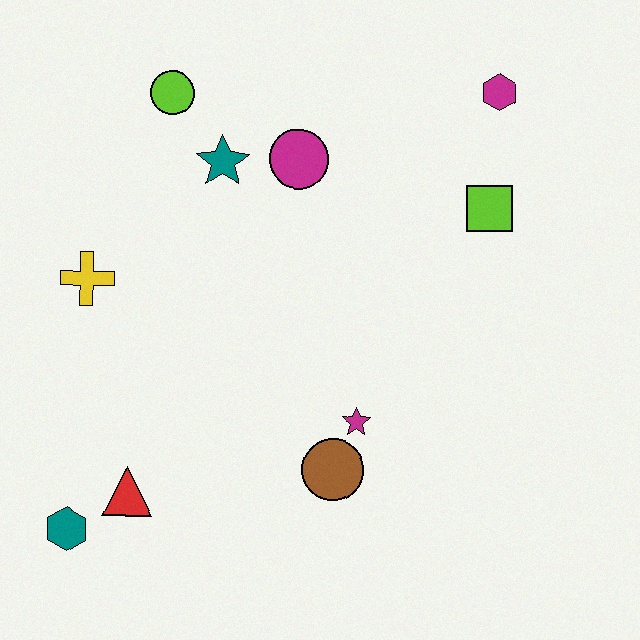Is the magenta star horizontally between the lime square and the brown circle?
Yes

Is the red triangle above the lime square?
No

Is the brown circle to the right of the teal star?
Yes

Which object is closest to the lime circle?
The teal star is closest to the lime circle.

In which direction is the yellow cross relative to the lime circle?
The yellow cross is below the lime circle.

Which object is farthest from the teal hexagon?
The magenta hexagon is farthest from the teal hexagon.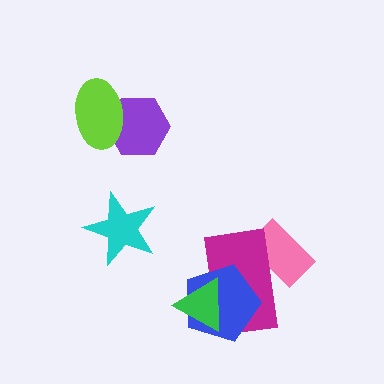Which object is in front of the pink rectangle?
The magenta rectangle is in front of the pink rectangle.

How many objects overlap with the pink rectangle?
1 object overlaps with the pink rectangle.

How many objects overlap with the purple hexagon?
1 object overlaps with the purple hexagon.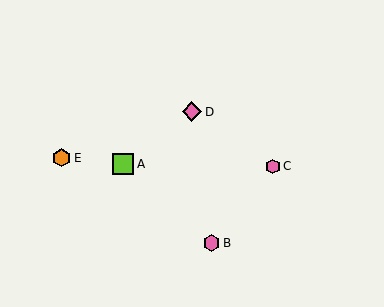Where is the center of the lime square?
The center of the lime square is at (123, 164).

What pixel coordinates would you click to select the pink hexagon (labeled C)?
Click at (273, 166) to select the pink hexagon C.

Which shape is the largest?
The lime square (labeled A) is the largest.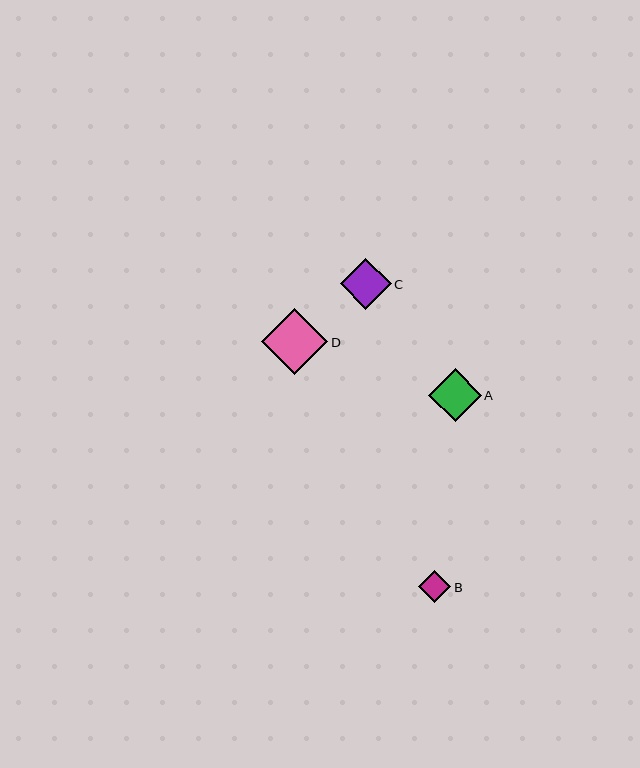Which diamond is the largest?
Diamond D is the largest with a size of approximately 67 pixels.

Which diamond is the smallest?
Diamond B is the smallest with a size of approximately 32 pixels.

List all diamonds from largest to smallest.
From largest to smallest: D, A, C, B.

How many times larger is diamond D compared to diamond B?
Diamond D is approximately 2.1 times the size of diamond B.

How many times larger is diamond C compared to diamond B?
Diamond C is approximately 1.6 times the size of diamond B.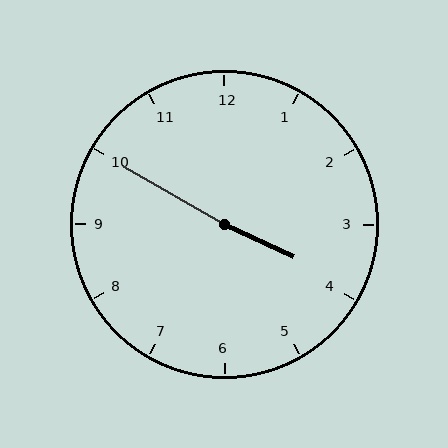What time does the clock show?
3:50.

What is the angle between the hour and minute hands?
Approximately 175 degrees.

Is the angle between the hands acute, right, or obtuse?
It is obtuse.